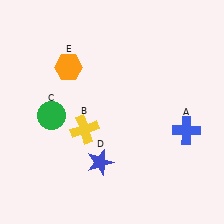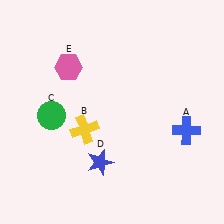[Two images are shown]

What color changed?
The hexagon (E) changed from orange in Image 1 to pink in Image 2.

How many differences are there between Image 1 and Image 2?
There is 1 difference between the two images.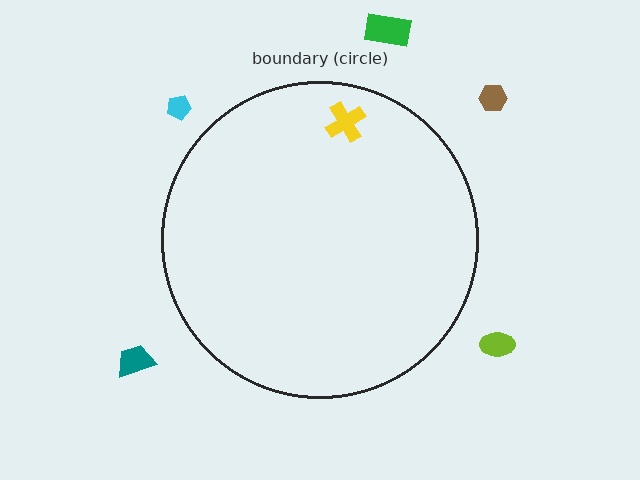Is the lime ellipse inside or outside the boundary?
Outside.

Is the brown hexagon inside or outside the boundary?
Outside.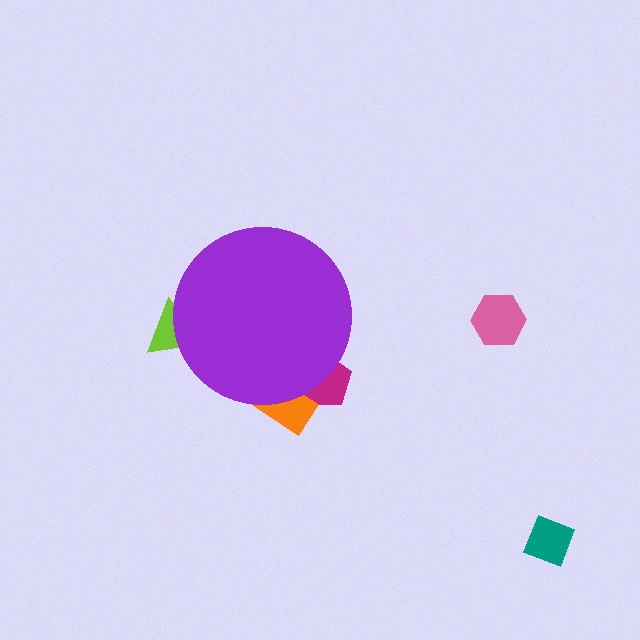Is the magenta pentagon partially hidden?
Yes, the magenta pentagon is partially hidden behind the purple circle.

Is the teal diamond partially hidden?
No, the teal diamond is fully visible.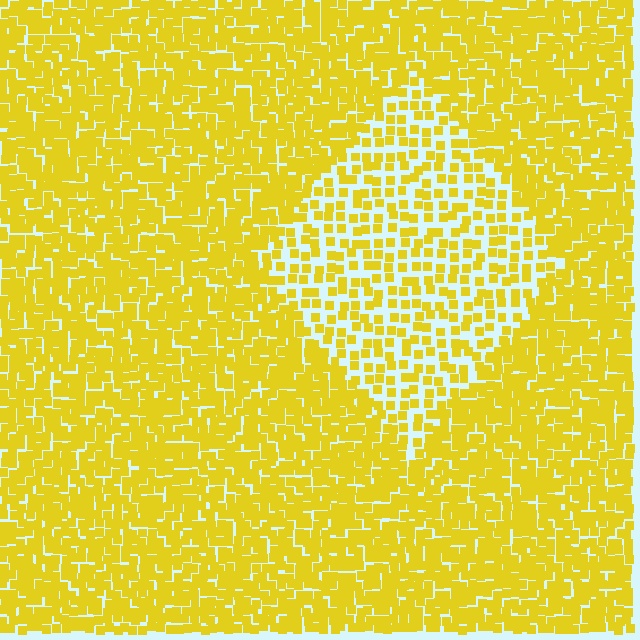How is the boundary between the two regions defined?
The boundary is defined by a change in element density (approximately 2.1x ratio). All elements are the same color, size, and shape.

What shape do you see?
I see a diamond.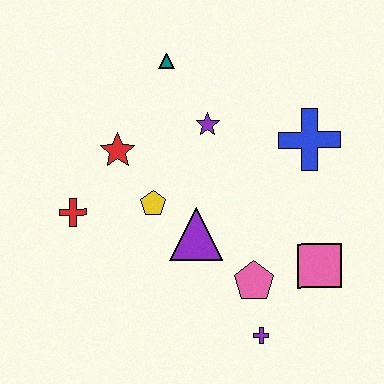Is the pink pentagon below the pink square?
Yes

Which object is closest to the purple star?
The teal triangle is closest to the purple star.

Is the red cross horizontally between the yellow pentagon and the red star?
No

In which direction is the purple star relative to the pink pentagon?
The purple star is above the pink pentagon.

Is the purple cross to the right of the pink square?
No